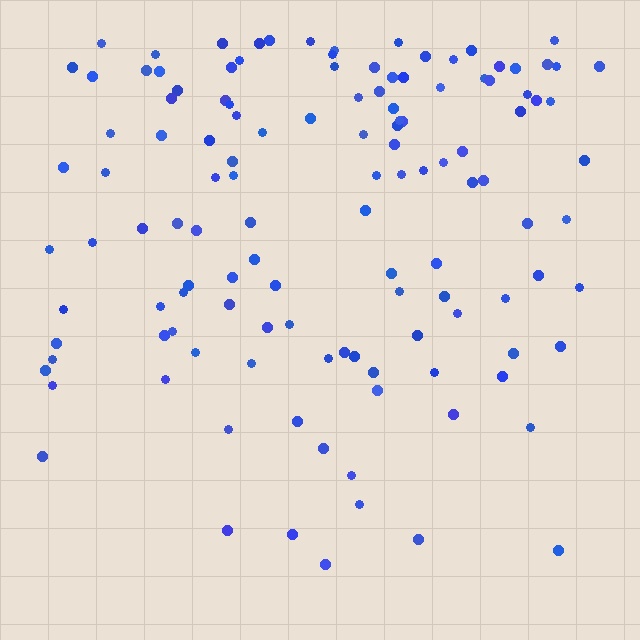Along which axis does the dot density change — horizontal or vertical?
Vertical.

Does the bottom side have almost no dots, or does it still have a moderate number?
Still a moderate number, just noticeably fewer than the top.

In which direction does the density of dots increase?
From bottom to top, with the top side densest.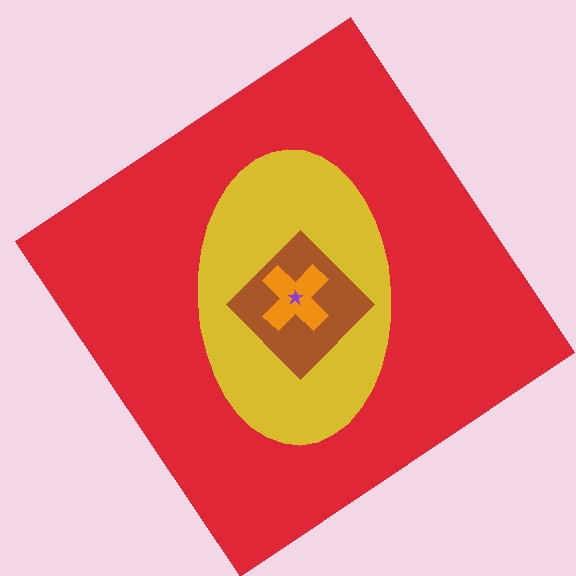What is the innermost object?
The purple star.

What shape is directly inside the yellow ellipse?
The brown diamond.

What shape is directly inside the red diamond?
The yellow ellipse.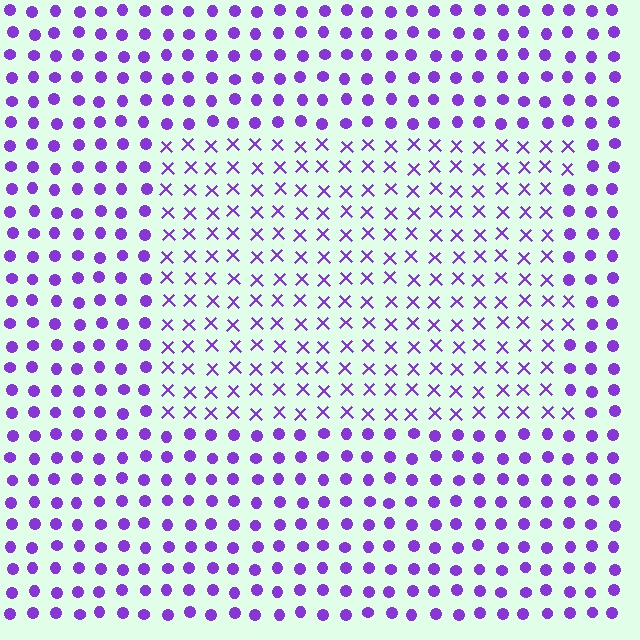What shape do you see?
I see a rectangle.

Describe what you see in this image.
The image is filled with small purple elements arranged in a uniform grid. A rectangle-shaped region contains X marks, while the surrounding area contains circles. The boundary is defined purely by the change in element shape.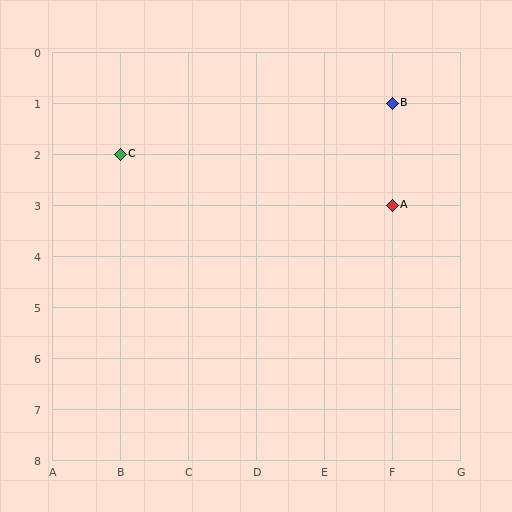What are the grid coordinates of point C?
Point C is at grid coordinates (B, 2).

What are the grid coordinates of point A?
Point A is at grid coordinates (F, 3).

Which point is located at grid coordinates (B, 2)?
Point C is at (B, 2).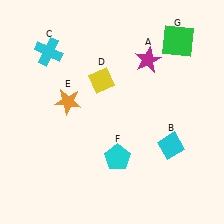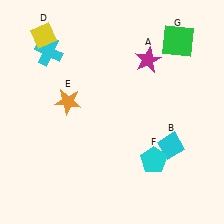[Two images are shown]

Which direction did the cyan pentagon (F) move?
The cyan pentagon (F) moved right.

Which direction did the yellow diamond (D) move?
The yellow diamond (D) moved left.